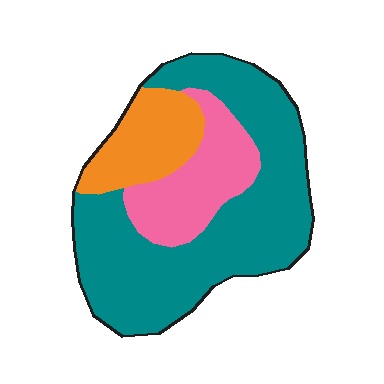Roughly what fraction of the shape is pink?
Pink takes up about one fifth (1/5) of the shape.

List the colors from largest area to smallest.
From largest to smallest: teal, pink, orange.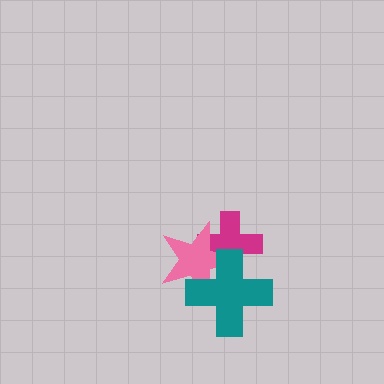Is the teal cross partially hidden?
No, no other shape covers it.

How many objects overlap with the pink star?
2 objects overlap with the pink star.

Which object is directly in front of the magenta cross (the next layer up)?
The pink star is directly in front of the magenta cross.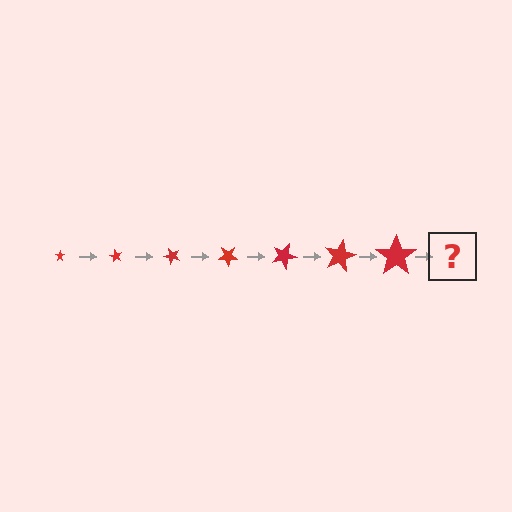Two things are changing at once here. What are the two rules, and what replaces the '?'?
The two rules are that the star grows larger each step and it rotates 60 degrees each step. The '?' should be a star, larger than the previous one and rotated 420 degrees from the start.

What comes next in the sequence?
The next element should be a star, larger than the previous one and rotated 420 degrees from the start.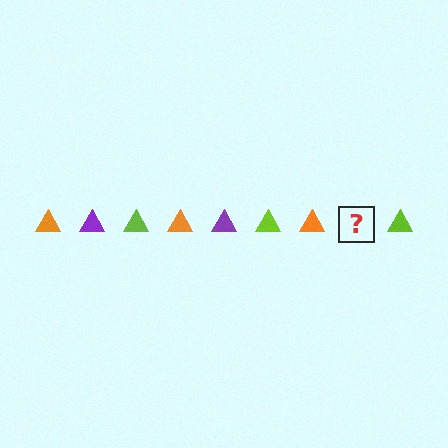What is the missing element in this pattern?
The missing element is a purple triangle.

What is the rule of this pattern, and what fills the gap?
The rule is that the pattern cycles through orange, purple, lime triangles. The gap should be filled with a purple triangle.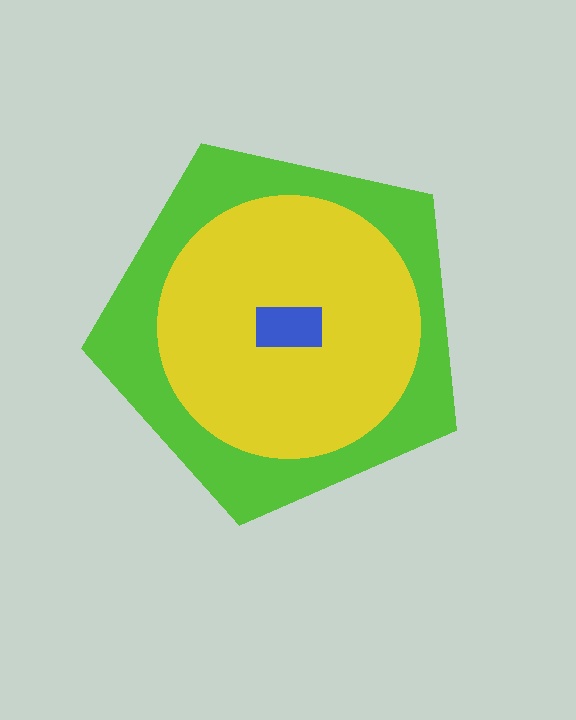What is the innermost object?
The blue rectangle.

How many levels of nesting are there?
3.